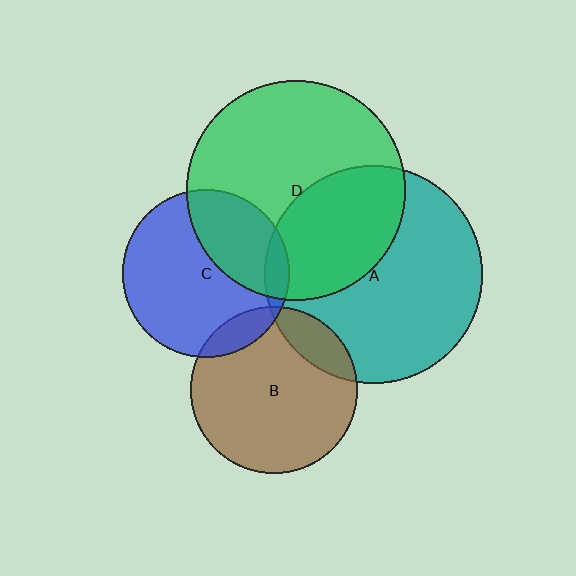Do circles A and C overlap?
Yes.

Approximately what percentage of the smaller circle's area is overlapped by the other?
Approximately 5%.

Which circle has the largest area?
Circle D (green).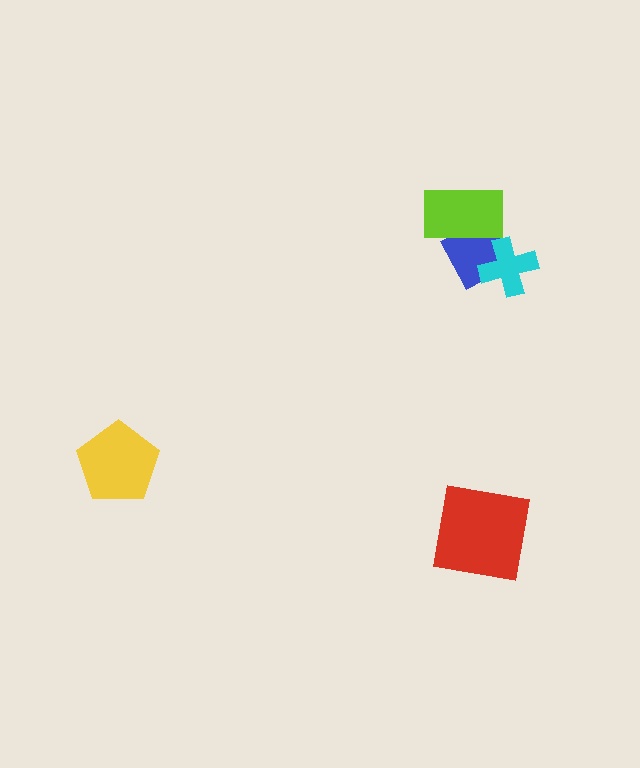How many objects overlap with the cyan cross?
1 object overlaps with the cyan cross.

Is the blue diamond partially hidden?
Yes, it is partially covered by another shape.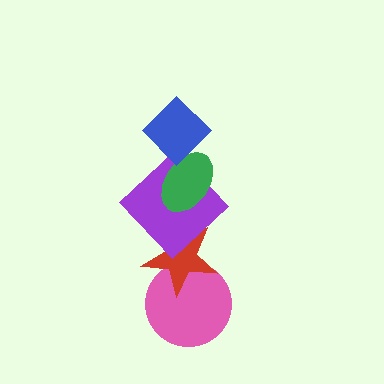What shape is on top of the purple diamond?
The green ellipse is on top of the purple diamond.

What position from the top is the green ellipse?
The green ellipse is 2nd from the top.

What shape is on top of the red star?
The purple diamond is on top of the red star.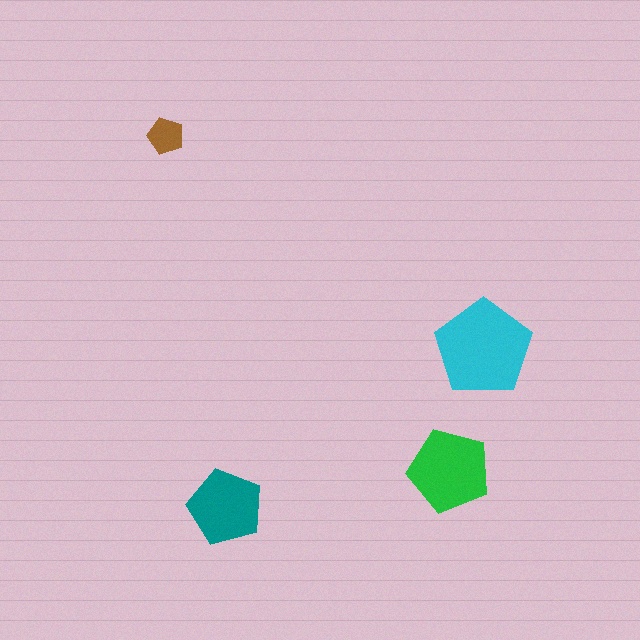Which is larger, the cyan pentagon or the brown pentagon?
The cyan one.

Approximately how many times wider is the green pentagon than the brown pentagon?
About 2.5 times wider.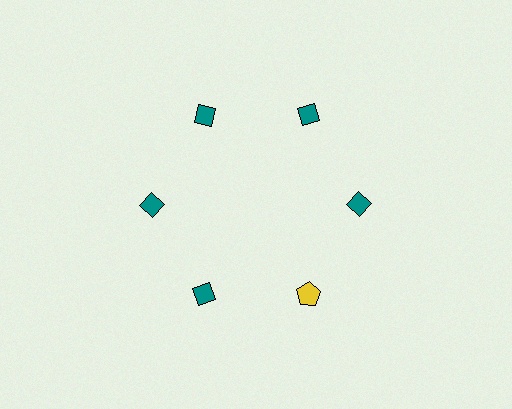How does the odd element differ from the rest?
It differs in both color (yellow instead of teal) and shape (pentagon instead of diamond).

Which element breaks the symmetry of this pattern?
The yellow pentagon at roughly the 5 o'clock position breaks the symmetry. All other shapes are teal diamonds.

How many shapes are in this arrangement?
There are 6 shapes arranged in a ring pattern.